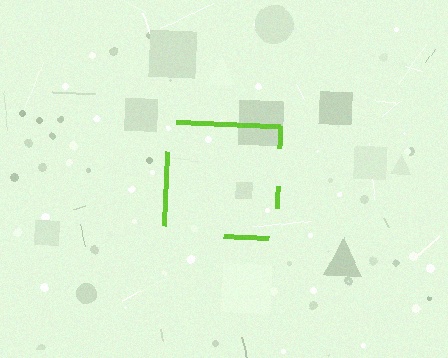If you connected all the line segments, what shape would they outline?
They would outline a square.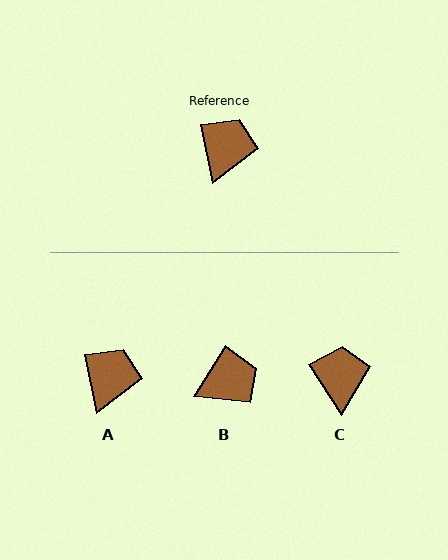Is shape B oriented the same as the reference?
No, it is off by about 43 degrees.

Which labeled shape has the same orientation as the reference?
A.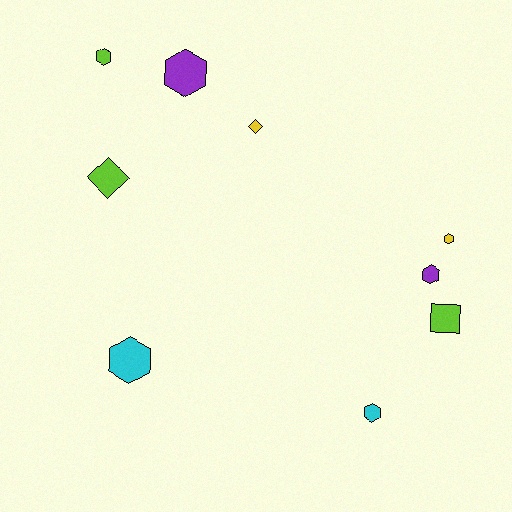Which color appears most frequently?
Lime, with 3 objects.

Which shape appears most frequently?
Hexagon, with 6 objects.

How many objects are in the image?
There are 9 objects.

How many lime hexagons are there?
There is 1 lime hexagon.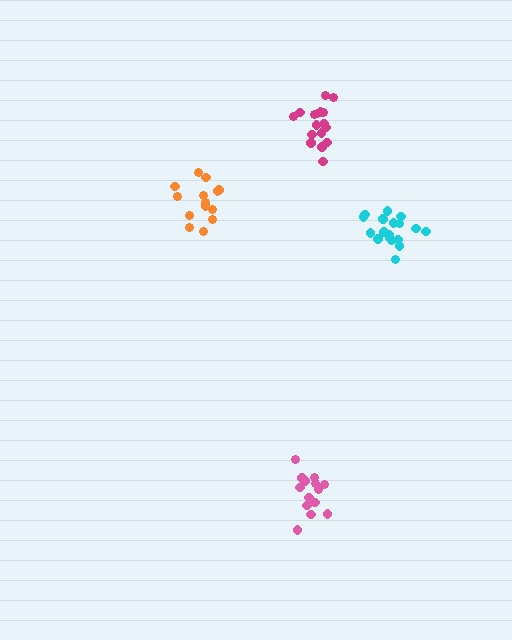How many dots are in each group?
Group 1: 15 dots, Group 2: 18 dots, Group 3: 14 dots, Group 4: 17 dots (64 total).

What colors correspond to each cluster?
The clusters are colored: pink, cyan, orange, magenta.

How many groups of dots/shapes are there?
There are 4 groups.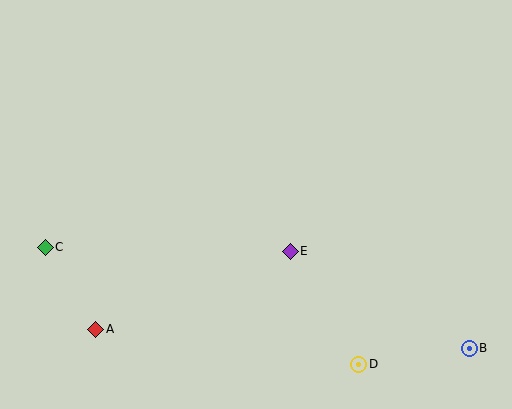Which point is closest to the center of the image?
Point E at (290, 251) is closest to the center.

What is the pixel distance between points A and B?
The distance between A and B is 374 pixels.